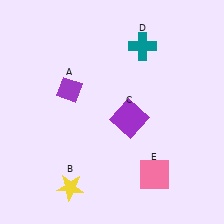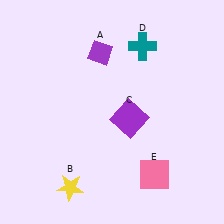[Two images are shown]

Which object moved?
The purple diamond (A) moved up.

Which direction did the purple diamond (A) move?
The purple diamond (A) moved up.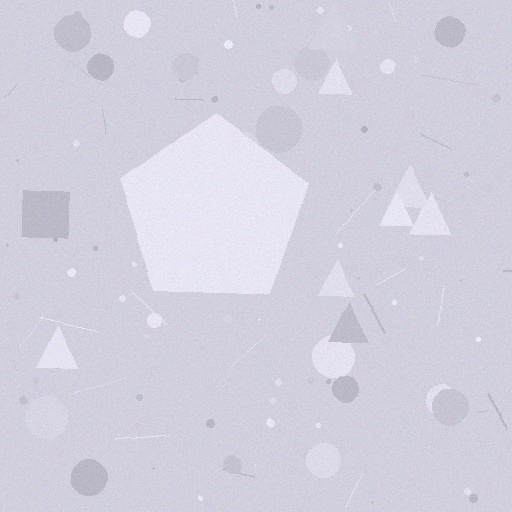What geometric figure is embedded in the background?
A pentagon is embedded in the background.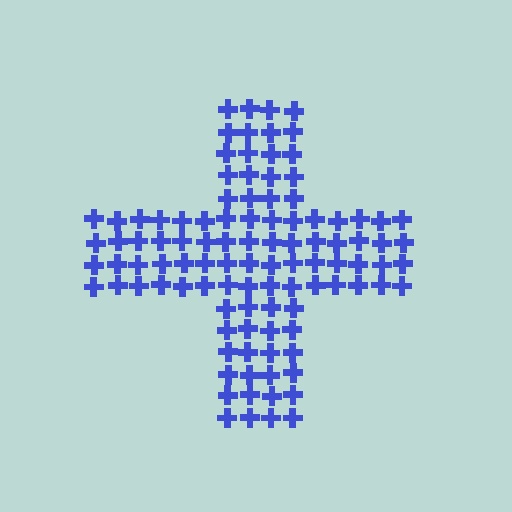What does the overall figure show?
The overall figure shows a cross.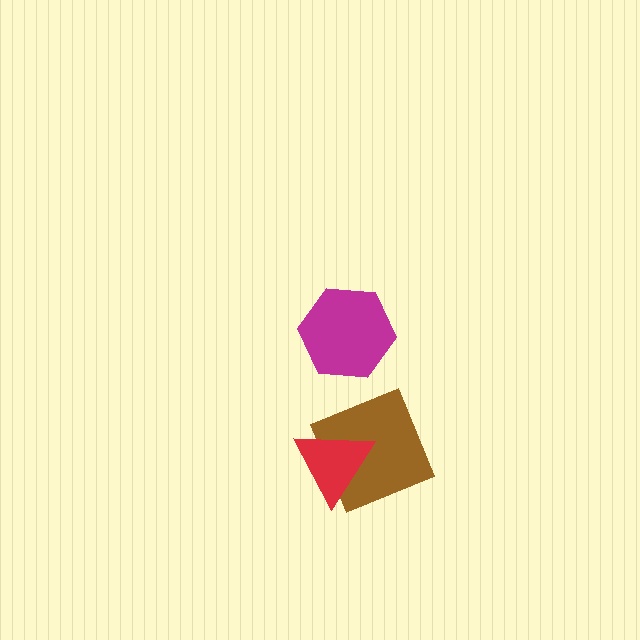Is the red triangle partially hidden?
No, no other shape covers it.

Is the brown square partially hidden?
Yes, it is partially covered by another shape.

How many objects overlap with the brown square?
1 object overlaps with the brown square.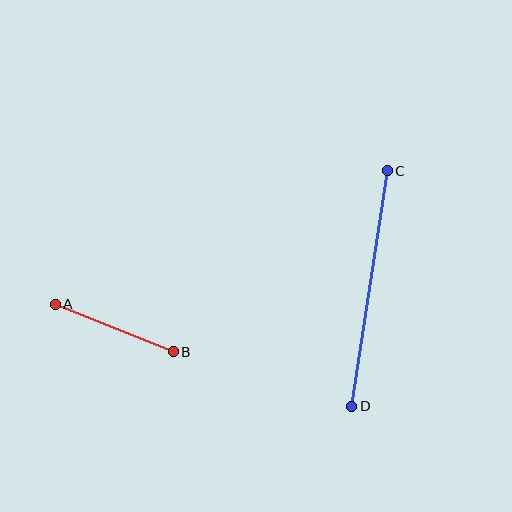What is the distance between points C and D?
The distance is approximately 238 pixels.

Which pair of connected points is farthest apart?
Points C and D are farthest apart.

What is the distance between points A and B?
The distance is approximately 127 pixels.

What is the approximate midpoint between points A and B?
The midpoint is at approximately (114, 328) pixels.